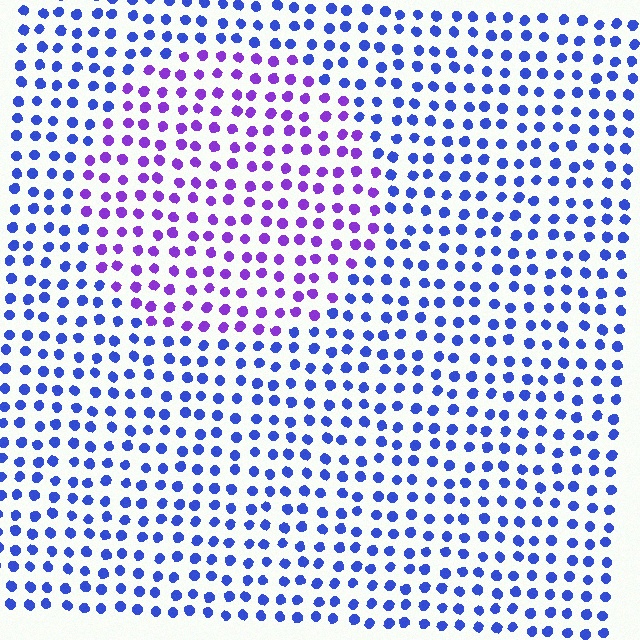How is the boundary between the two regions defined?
The boundary is defined purely by a slight shift in hue (about 43 degrees). Spacing, size, and orientation are identical on both sides.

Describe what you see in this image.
The image is filled with small blue elements in a uniform arrangement. A circle-shaped region is visible where the elements are tinted to a slightly different hue, forming a subtle color boundary.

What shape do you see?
I see a circle.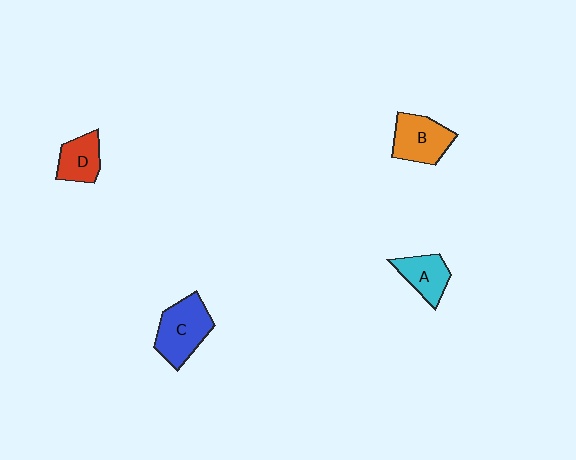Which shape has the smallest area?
Shape D (red).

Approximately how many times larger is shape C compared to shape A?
Approximately 1.5 times.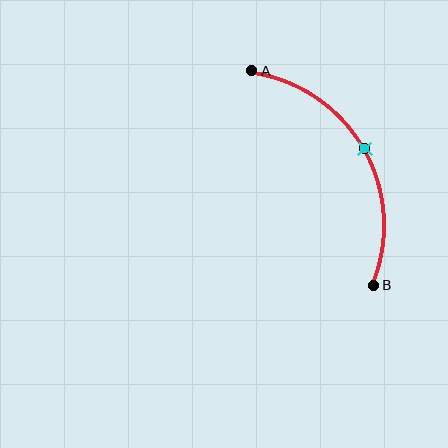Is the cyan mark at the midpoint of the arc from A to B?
Yes. The cyan mark lies on the arc at equal arc-length from both A and B — it is the arc midpoint.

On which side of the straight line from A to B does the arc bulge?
The arc bulges to the right of the straight line connecting A and B.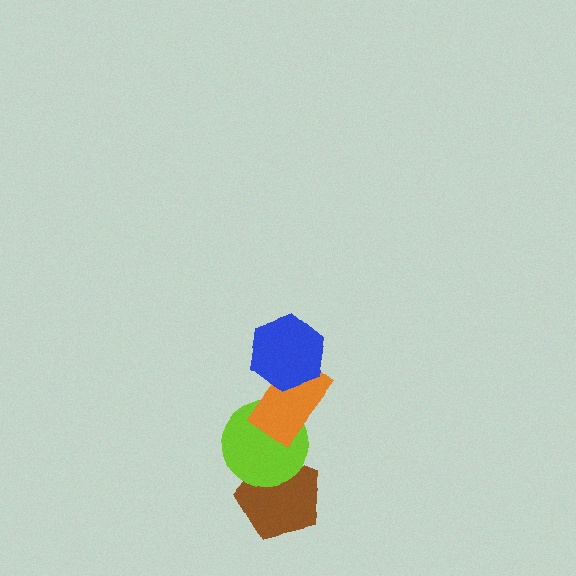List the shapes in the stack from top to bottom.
From top to bottom: the blue hexagon, the orange rectangle, the lime circle, the brown pentagon.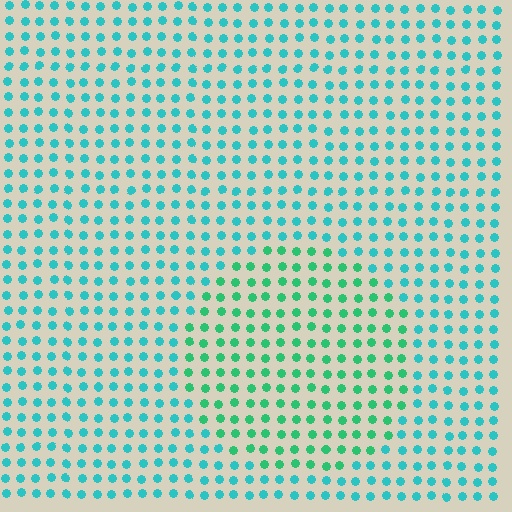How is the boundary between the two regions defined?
The boundary is defined purely by a slight shift in hue (about 33 degrees). Spacing, size, and orientation are identical on both sides.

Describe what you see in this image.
The image is filled with small cyan elements in a uniform arrangement. A circle-shaped region is visible where the elements are tinted to a slightly different hue, forming a subtle color boundary.